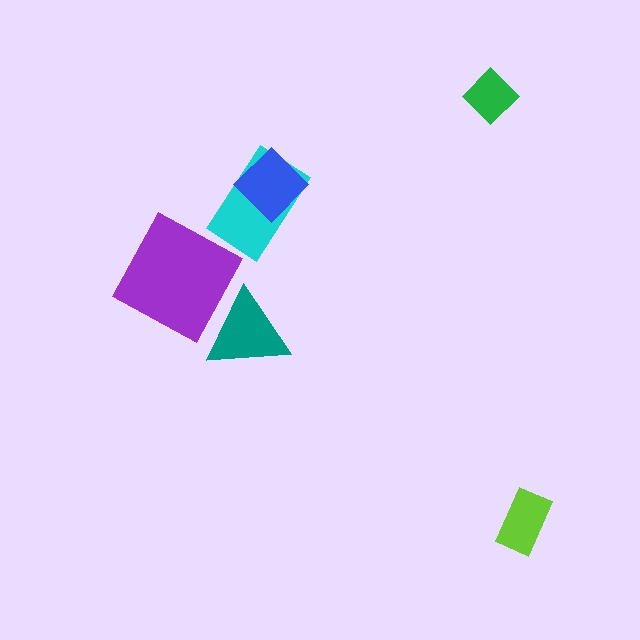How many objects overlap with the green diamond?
0 objects overlap with the green diamond.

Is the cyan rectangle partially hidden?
Yes, it is partially covered by another shape.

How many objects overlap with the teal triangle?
0 objects overlap with the teal triangle.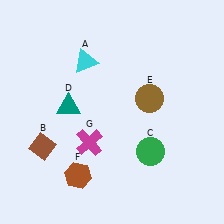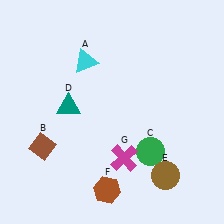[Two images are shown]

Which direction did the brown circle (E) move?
The brown circle (E) moved down.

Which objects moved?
The objects that moved are: the brown circle (E), the brown hexagon (F), the magenta cross (G).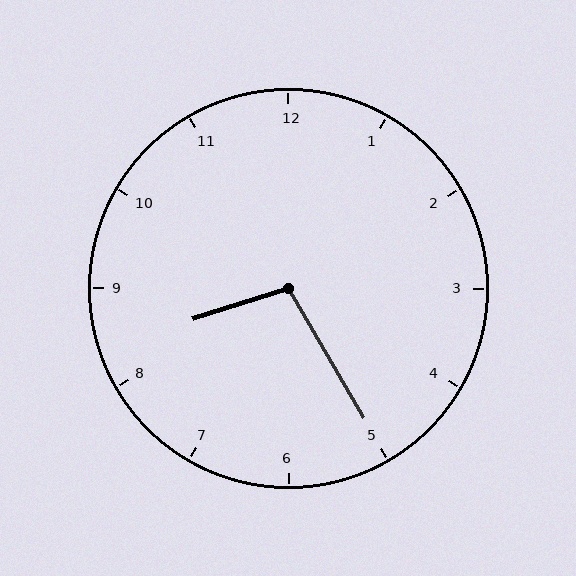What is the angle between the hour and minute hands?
Approximately 102 degrees.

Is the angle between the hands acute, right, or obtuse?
It is obtuse.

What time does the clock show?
8:25.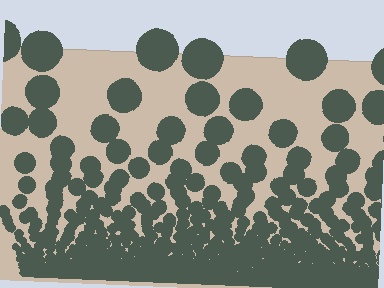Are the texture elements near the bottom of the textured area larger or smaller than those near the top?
Smaller. The gradient is inverted — elements near the bottom are smaller and denser.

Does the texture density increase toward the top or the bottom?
Density increases toward the bottom.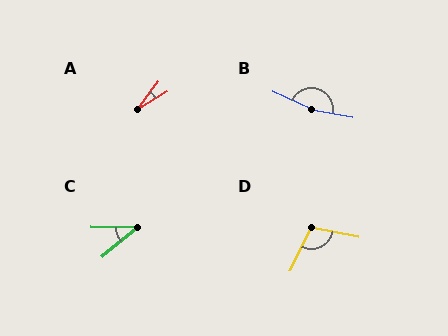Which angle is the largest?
B, at approximately 165 degrees.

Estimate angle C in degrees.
Approximately 41 degrees.